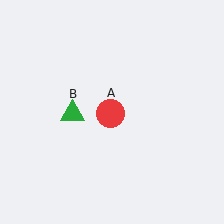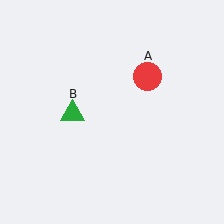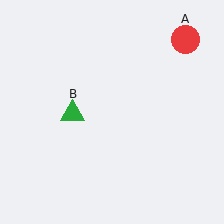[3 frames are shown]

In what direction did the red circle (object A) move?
The red circle (object A) moved up and to the right.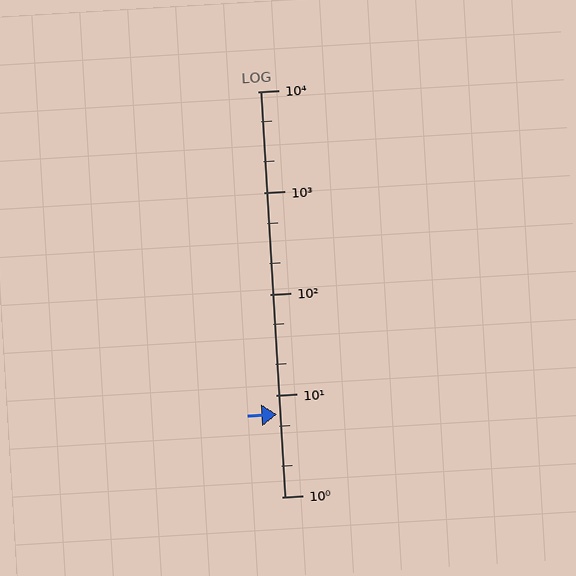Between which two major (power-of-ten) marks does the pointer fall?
The pointer is between 1 and 10.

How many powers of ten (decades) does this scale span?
The scale spans 4 decades, from 1 to 10000.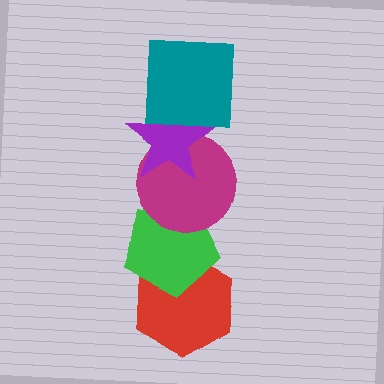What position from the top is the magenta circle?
The magenta circle is 3rd from the top.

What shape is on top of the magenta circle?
The purple star is on top of the magenta circle.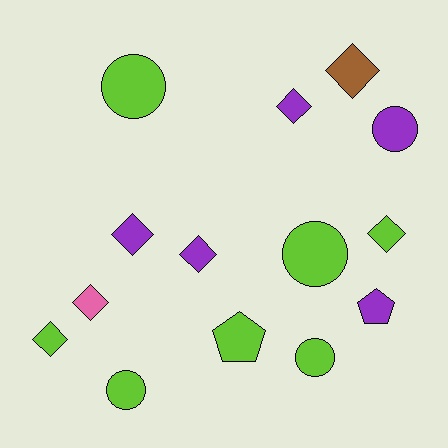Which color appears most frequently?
Lime, with 7 objects.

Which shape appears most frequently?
Diamond, with 7 objects.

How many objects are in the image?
There are 14 objects.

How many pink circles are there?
There are no pink circles.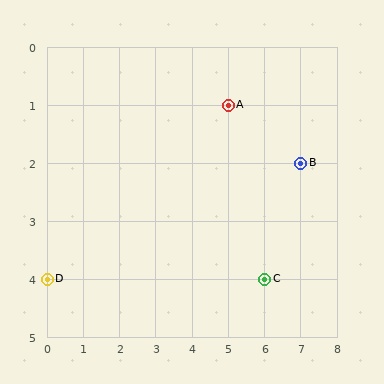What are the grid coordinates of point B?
Point B is at grid coordinates (7, 2).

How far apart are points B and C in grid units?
Points B and C are 1 column and 2 rows apart (about 2.2 grid units diagonally).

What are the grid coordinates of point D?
Point D is at grid coordinates (0, 4).